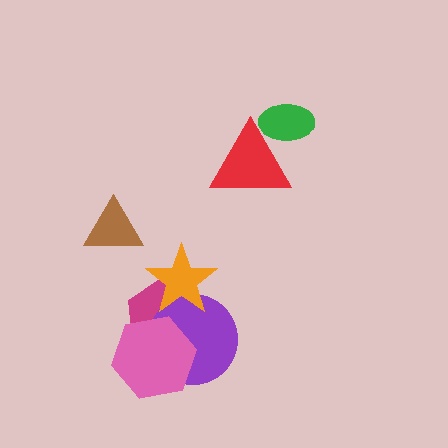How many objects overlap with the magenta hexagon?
3 objects overlap with the magenta hexagon.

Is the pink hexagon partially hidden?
No, no other shape covers it.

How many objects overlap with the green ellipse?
1 object overlaps with the green ellipse.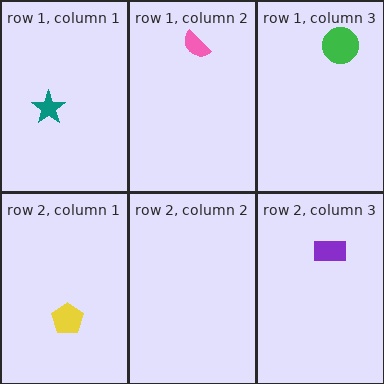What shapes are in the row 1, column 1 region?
The teal star.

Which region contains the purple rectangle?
The row 2, column 3 region.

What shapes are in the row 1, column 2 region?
The pink semicircle.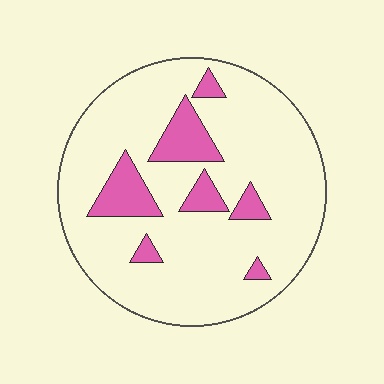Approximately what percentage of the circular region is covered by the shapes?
Approximately 15%.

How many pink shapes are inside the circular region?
7.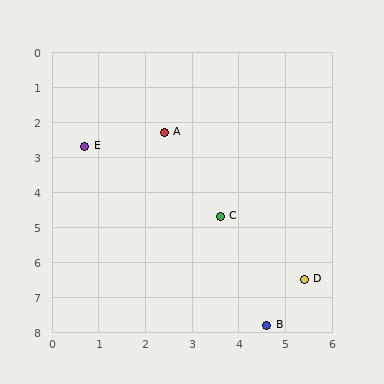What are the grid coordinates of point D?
Point D is at approximately (5.4, 6.5).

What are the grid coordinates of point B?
Point B is at approximately (4.6, 7.8).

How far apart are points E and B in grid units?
Points E and B are about 6.4 grid units apart.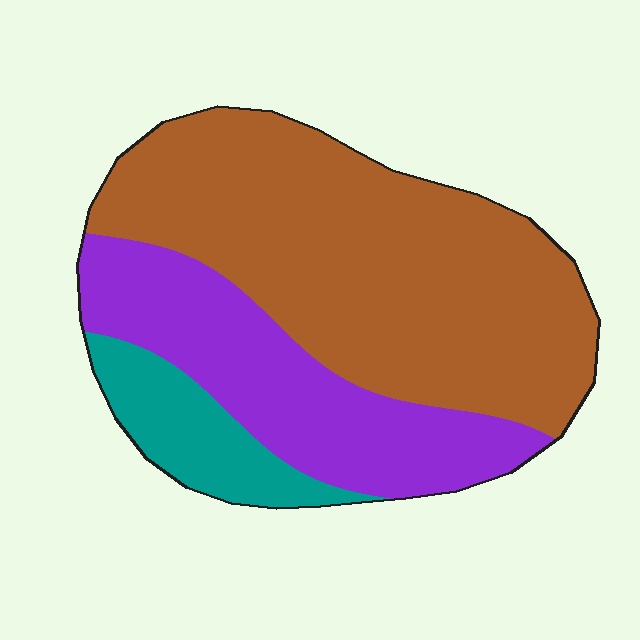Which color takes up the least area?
Teal, at roughly 10%.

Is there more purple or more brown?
Brown.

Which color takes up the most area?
Brown, at roughly 60%.